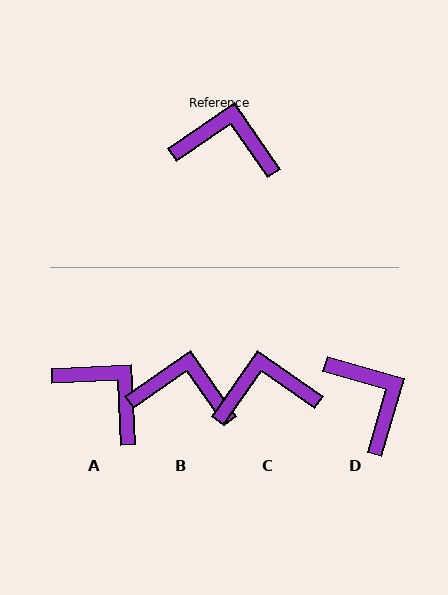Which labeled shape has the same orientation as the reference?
B.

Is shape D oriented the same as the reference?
No, it is off by about 51 degrees.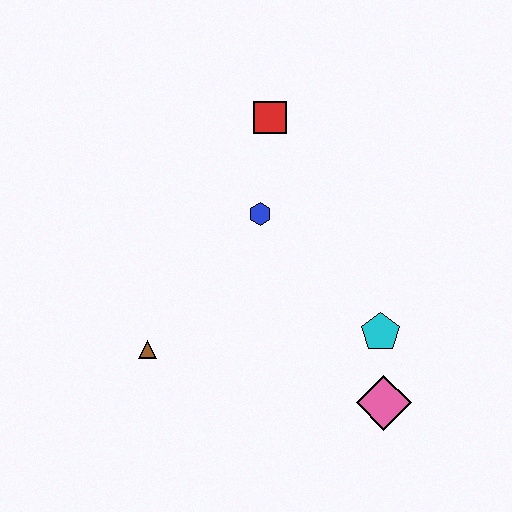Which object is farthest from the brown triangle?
The red square is farthest from the brown triangle.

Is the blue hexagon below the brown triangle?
No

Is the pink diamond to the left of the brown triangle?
No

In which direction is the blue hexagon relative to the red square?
The blue hexagon is below the red square.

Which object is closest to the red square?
The blue hexagon is closest to the red square.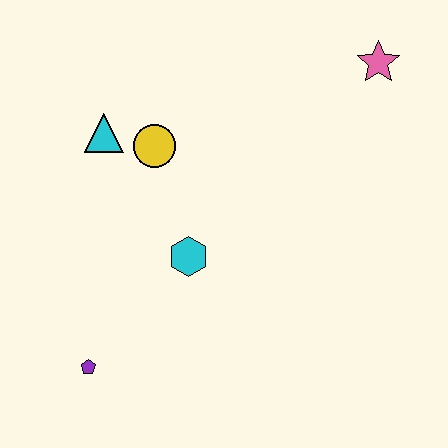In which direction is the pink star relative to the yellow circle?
The pink star is to the right of the yellow circle.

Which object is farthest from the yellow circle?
The pink star is farthest from the yellow circle.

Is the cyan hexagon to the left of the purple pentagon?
No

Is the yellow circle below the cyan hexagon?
No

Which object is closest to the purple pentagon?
The cyan hexagon is closest to the purple pentagon.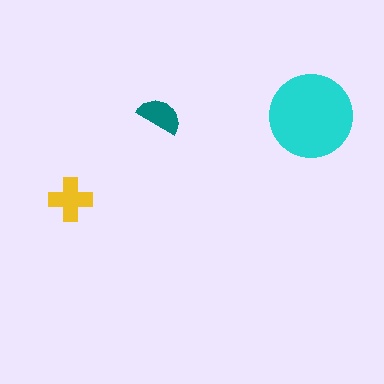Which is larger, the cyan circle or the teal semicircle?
The cyan circle.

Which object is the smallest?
The teal semicircle.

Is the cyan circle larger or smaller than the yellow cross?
Larger.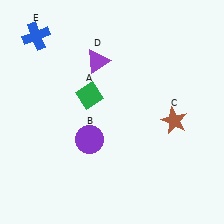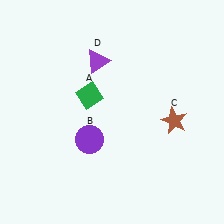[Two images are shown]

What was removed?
The blue cross (E) was removed in Image 2.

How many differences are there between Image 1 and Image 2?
There is 1 difference between the two images.